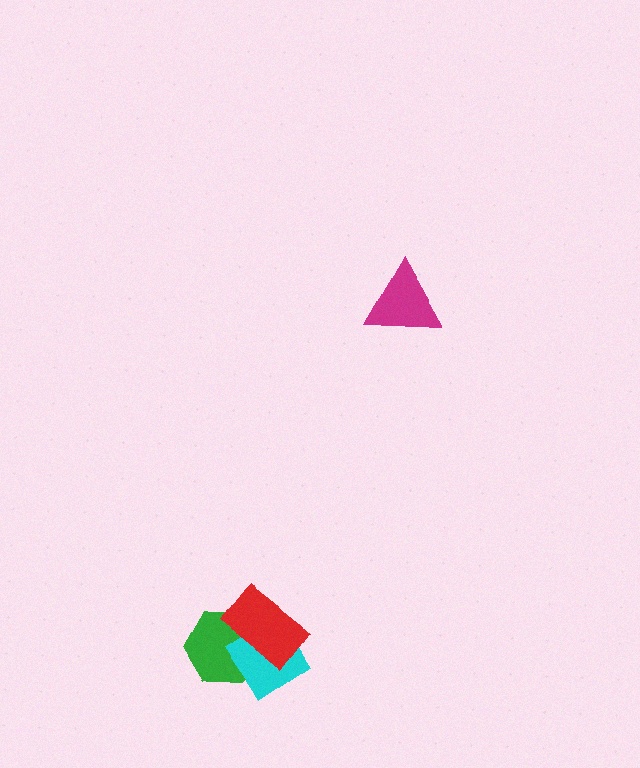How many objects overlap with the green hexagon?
2 objects overlap with the green hexagon.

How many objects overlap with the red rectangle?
2 objects overlap with the red rectangle.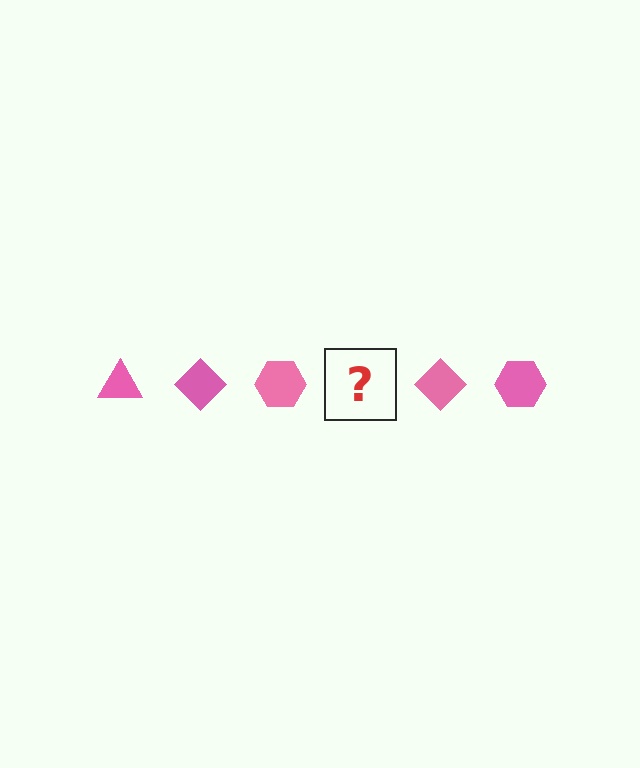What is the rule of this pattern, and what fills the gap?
The rule is that the pattern cycles through triangle, diamond, hexagon shapes in pink. The gap should be filled with a pink triangle.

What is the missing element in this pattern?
The missing element is a pink triangle.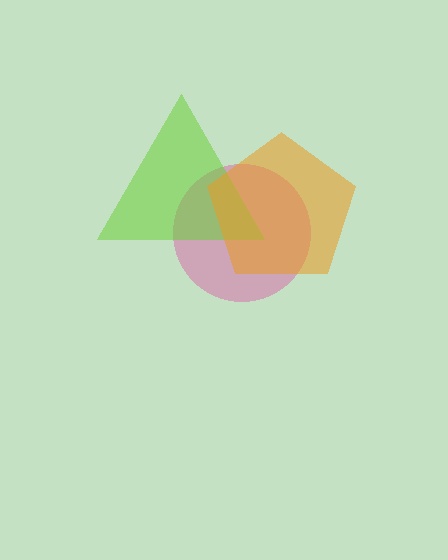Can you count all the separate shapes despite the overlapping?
Yes, there are 3 separate shapes.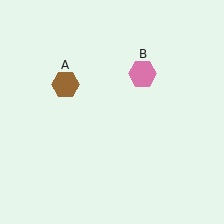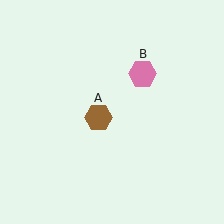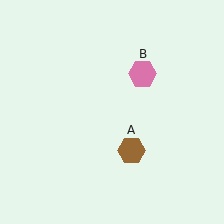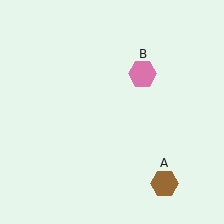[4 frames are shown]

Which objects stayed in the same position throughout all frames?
Pink hexagon (object B) remained stationary.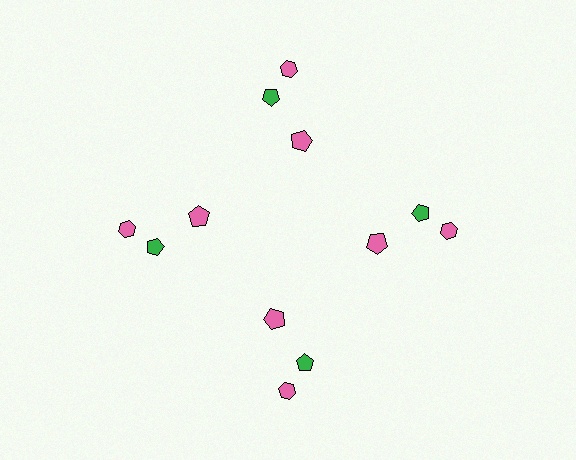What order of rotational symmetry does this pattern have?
This pattern has 4-fold rotational symmetry.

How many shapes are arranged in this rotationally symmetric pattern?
There are 12 shapes, arranged in 4 groups of 3.